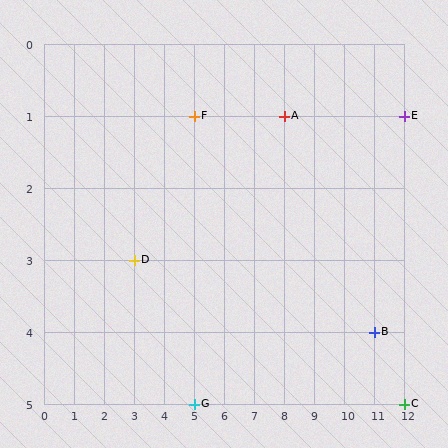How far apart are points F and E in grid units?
Points F and E are 7 columns apart.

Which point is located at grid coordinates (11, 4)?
Point B is at (11, 4).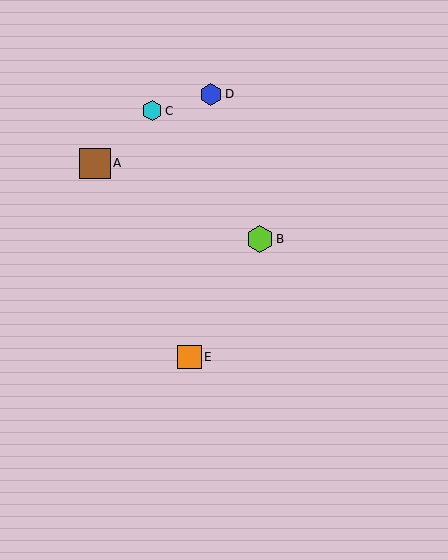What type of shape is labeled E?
Shape E is an orange square.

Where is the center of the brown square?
The center of the brown square is at (95, 163).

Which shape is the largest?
The brown square (labeled A) is the largest.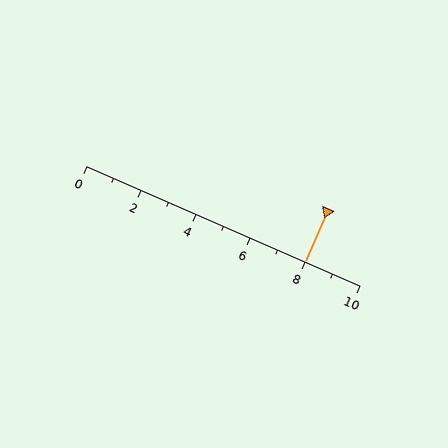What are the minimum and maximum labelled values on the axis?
The axis runs from 0 to 10.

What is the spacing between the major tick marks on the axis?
The major ticks are spaced 2 apart.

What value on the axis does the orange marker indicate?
The marker indicates approximately 8.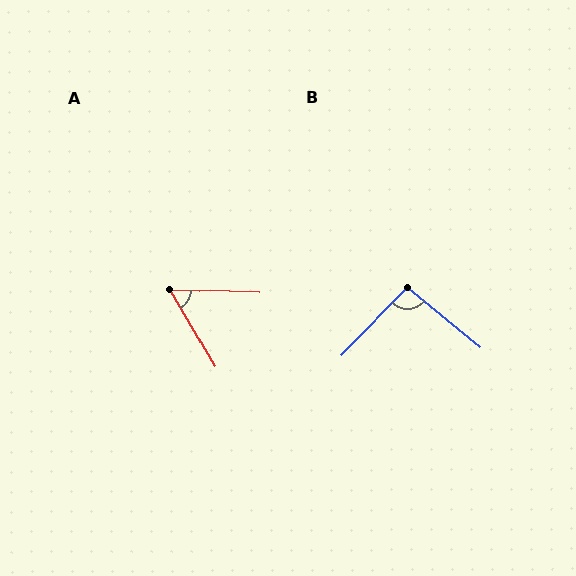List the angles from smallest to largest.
A (57°), B (95°).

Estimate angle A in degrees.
Approximately 57 degrees.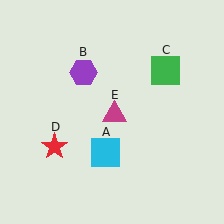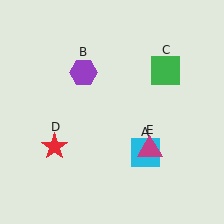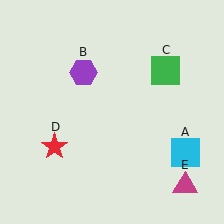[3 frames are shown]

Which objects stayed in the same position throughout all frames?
Purple hexagon (object B) and green square (object C) and red star (object D) remained stationary.